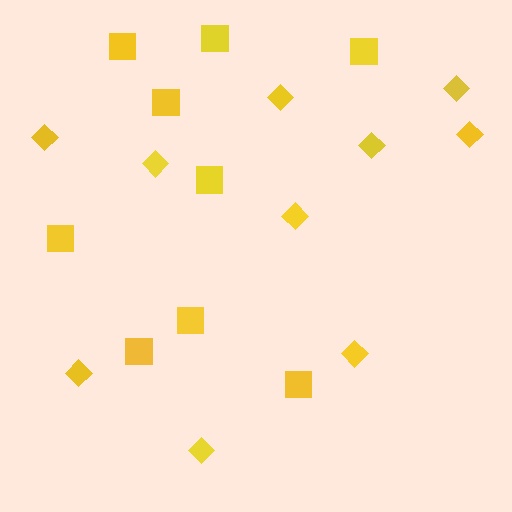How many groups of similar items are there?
There are 2 groups: one group of diamonds (10) and one group of squares (9).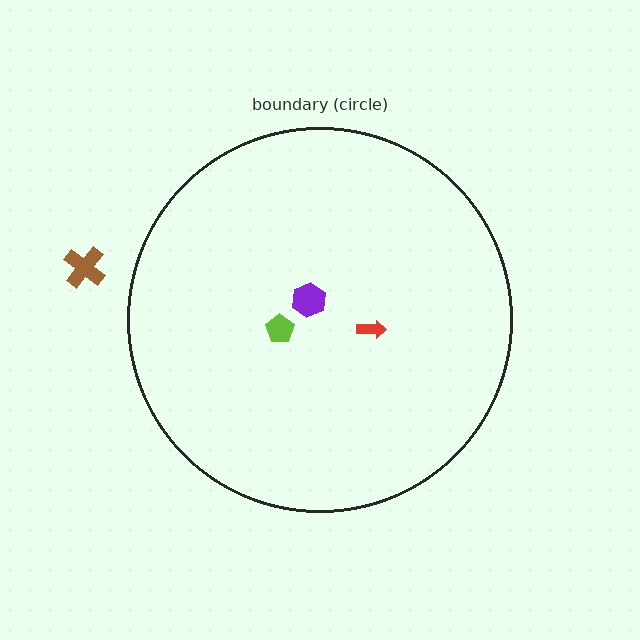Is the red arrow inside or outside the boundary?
Inside.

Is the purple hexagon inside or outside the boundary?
Inside.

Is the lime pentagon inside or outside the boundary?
Inside.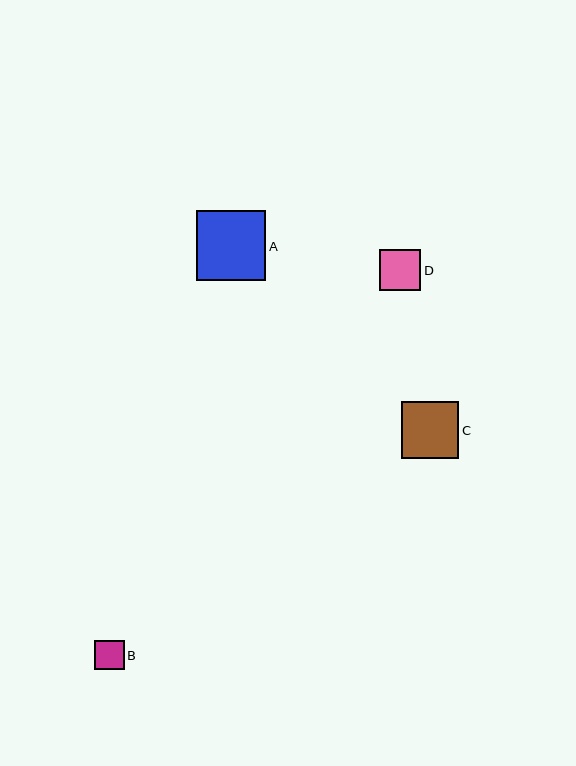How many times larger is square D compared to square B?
Square D is approximately 1.4 times the size of square B.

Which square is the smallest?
Square B is the smallest with a size of approximately 30 pixels.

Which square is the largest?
Square A is the largest with a size of approximately 70 pixels.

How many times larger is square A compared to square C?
Square A is approximately 1.2 times the size of square C.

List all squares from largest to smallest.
From largest to smallest: A, C, D, B.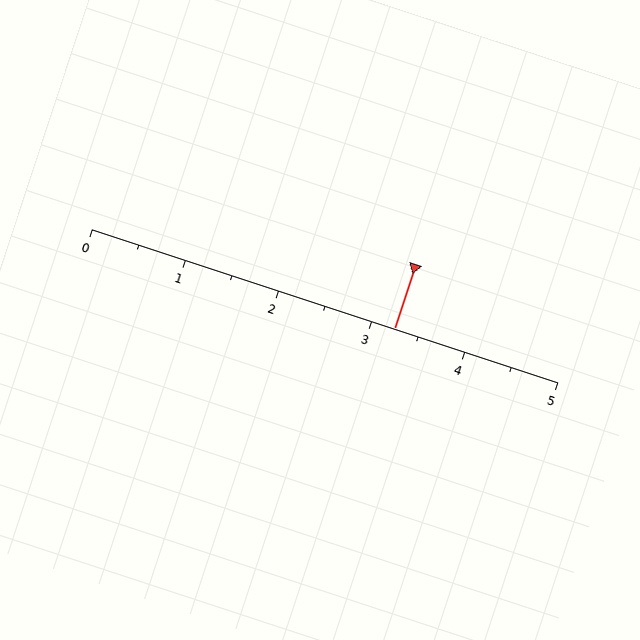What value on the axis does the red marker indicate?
The marker indicates approximately 3.2.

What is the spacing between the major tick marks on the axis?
The major ticks are spaced 1 apart.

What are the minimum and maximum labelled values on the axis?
The axis runs from 0 to 5.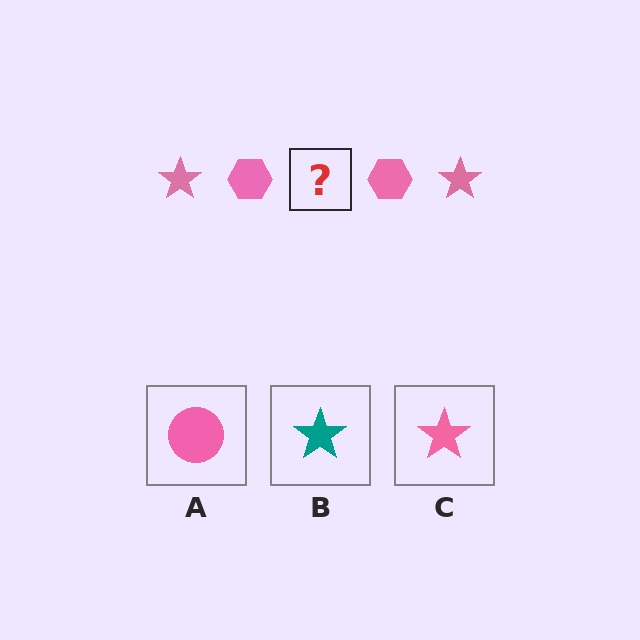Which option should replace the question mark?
Option C.